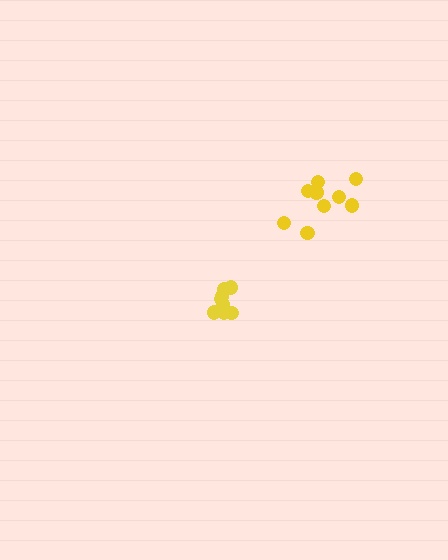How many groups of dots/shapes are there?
There are 2 groups.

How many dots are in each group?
Group 1: 8 dots, Group 2: 9 dots (17 total).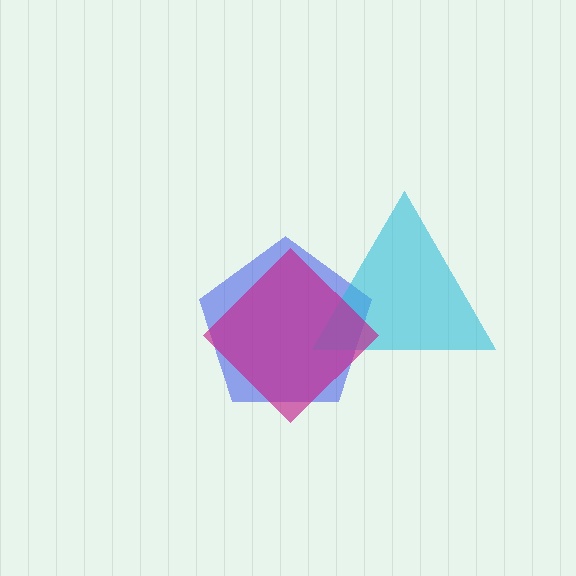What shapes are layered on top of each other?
The layered shapes are: a blue pentagon, a cyan triangle, a magenta diamond.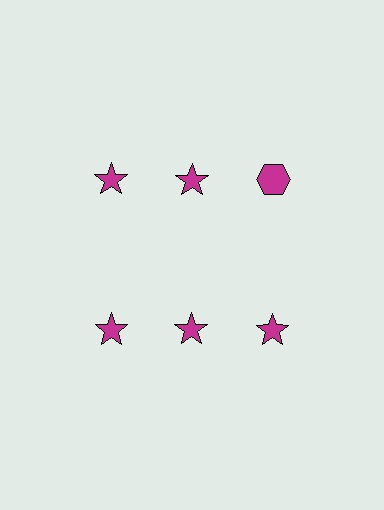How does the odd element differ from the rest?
It has a different shape: hexagon instead of star.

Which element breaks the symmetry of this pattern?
The magenta hexagon in the top row, center column breaks the symmetry. All other shapes are magenta stars.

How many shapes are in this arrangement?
There are 6 shapes arranged in a grid pattern.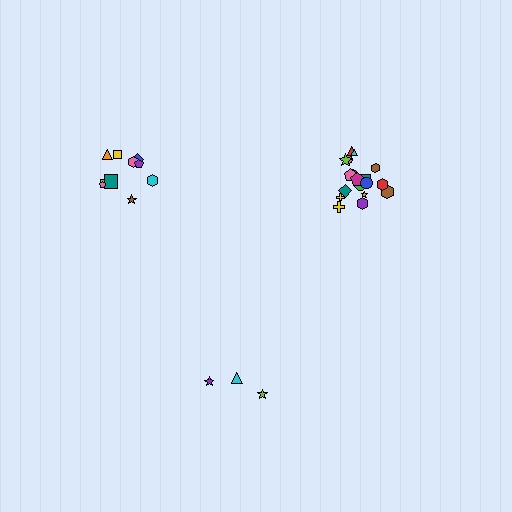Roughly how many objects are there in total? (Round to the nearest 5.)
Roughly 30 objects in total.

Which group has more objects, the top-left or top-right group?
The top-right group.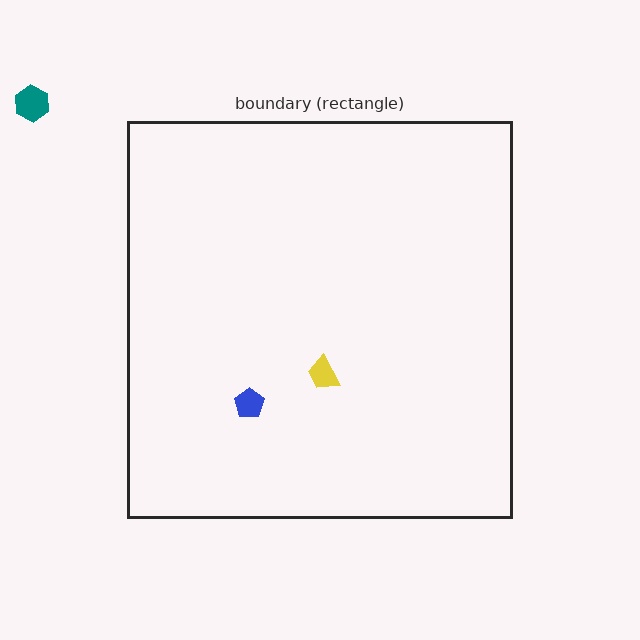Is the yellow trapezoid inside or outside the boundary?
Inside.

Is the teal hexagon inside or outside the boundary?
Outside.